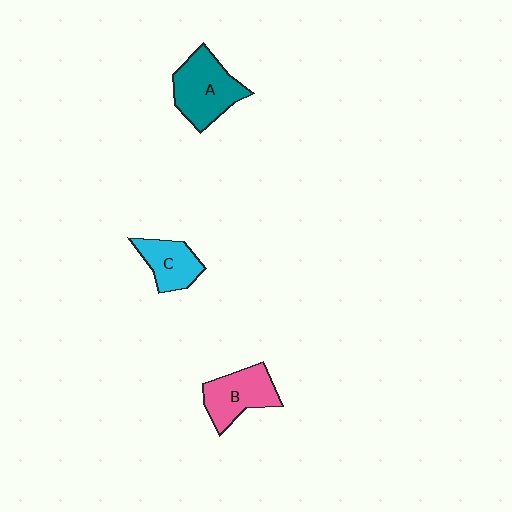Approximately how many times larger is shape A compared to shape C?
Approximately 1.5 times.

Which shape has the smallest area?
Shape C (cyan).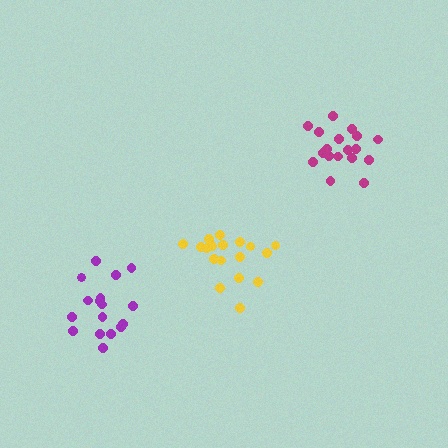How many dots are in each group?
Group 1: 18 dots, Group 2: 17 dots, Group 3: 18 dots (53 total).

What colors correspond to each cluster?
The clusters are colored: yellow, purple, magenta.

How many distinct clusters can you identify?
There are 3 distinct clusters.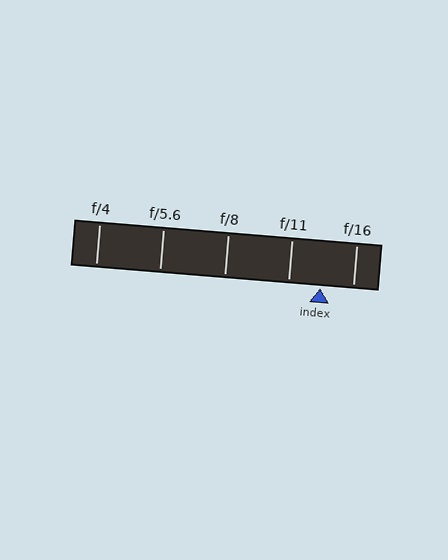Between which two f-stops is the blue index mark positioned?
The index mark is between f/11 and f/16.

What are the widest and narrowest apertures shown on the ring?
The widest aperture shown is f/4 and the narrowest is f/16.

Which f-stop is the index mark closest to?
The index mark is closest to f/11.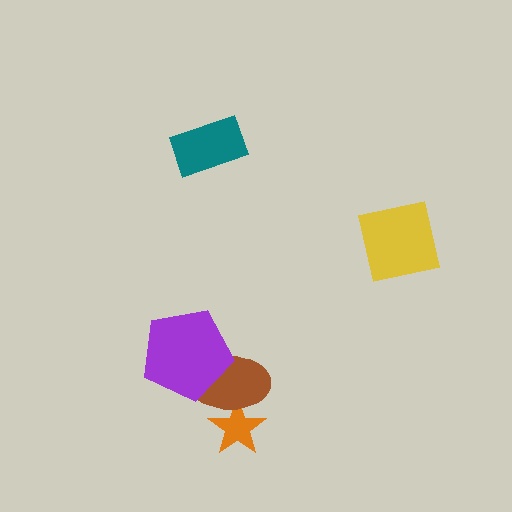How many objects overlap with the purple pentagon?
1 object overlaps with the purple pentagon.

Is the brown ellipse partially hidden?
Yes, it is partially covered by another shape.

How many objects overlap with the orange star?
1 object overlaps with the orange star.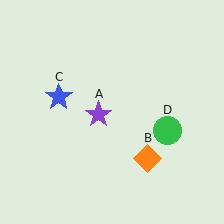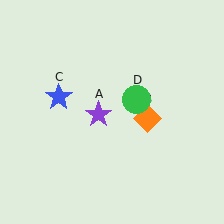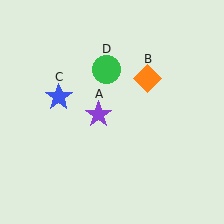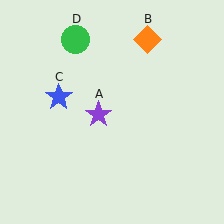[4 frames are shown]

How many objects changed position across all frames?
2 objects changed position: orange diamond (object B), green circle (object D).